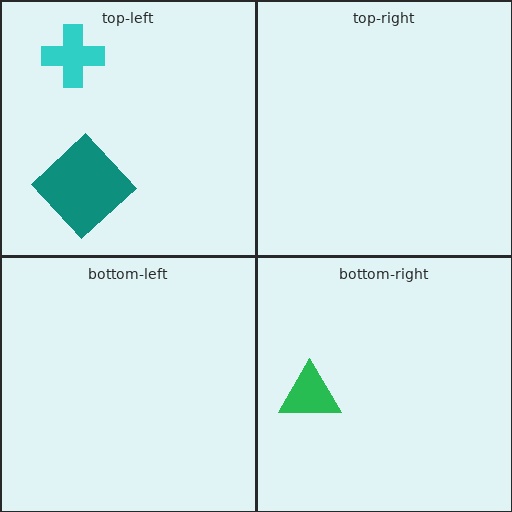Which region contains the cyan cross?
The top-left region.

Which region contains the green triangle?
The bottom-right region.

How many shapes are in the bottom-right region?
1.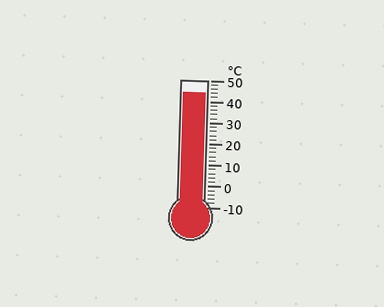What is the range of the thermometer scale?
The thermometer scale ranges from -10°C to 50°C.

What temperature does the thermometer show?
The thermometer shows approximately 44°C.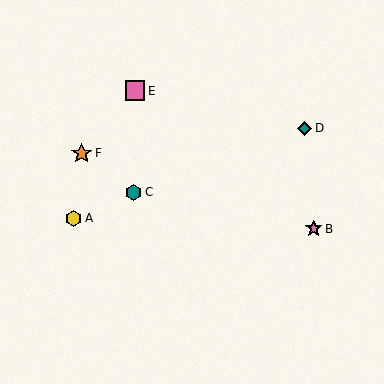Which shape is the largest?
The orange star (labeled F) is the largest.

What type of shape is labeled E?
Shape E is a pink square.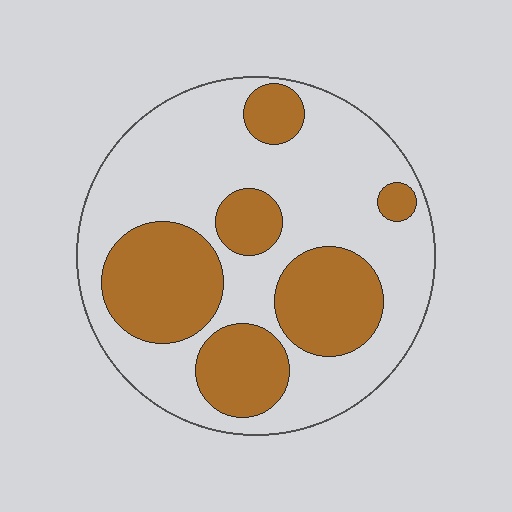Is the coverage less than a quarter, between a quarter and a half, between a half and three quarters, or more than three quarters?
Between a quarter and a half.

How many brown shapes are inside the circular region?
6.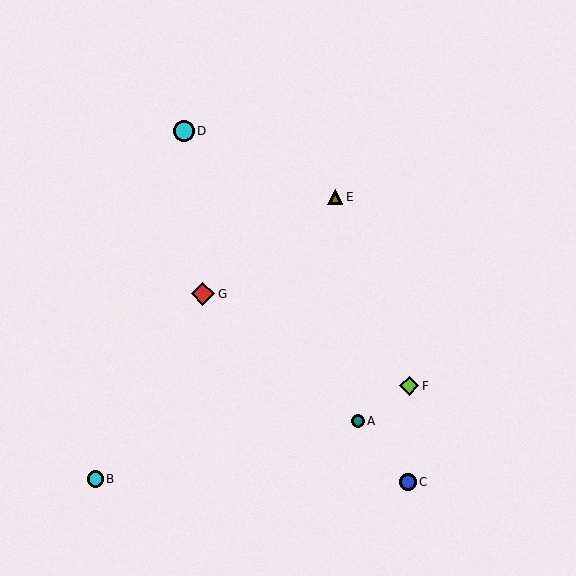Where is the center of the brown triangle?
The center of the brown triangle is at (335, 197).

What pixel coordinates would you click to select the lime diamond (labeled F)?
Click at (409, 386) to select the lime diamond F.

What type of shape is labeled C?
Shape C is a blue circle.